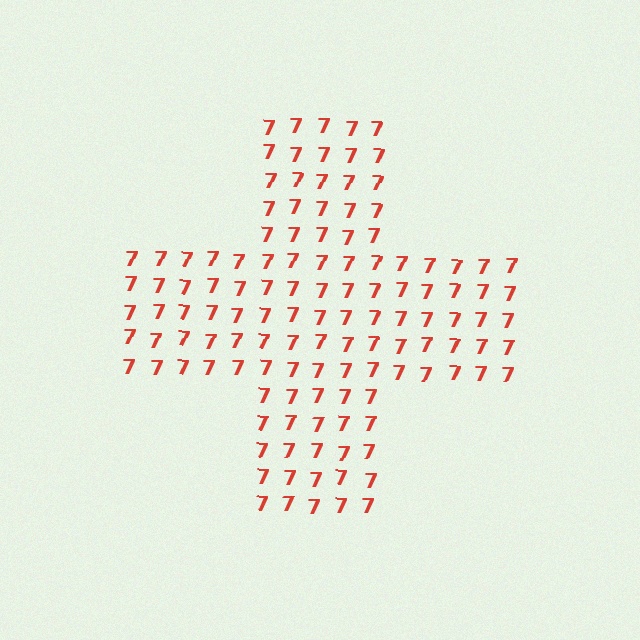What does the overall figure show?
The overall figure shows a cross.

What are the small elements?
The small elements are digit 7's.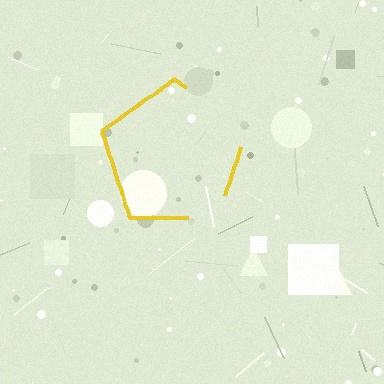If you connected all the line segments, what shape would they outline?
They would outline a pentagon.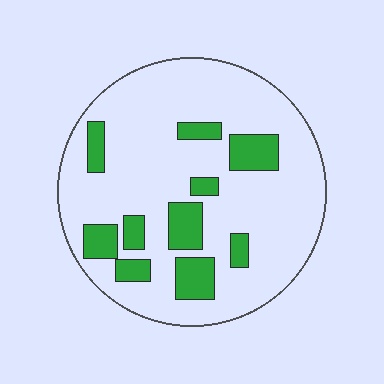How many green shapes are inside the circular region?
10.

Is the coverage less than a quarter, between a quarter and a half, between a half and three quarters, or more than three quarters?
Less than a quarter.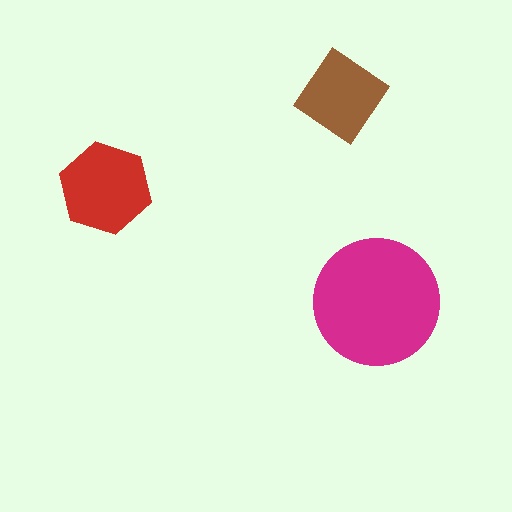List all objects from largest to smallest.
The magenta circle, the red hexagon, the brown diamond.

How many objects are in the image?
There are 3 objects in the image.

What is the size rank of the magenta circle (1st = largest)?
1st.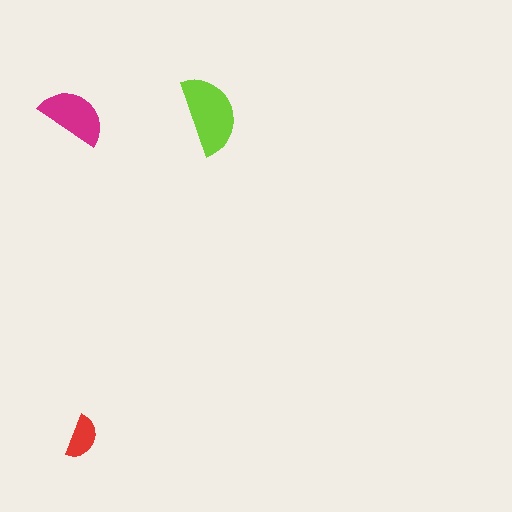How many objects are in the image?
There are 3 objects in the image.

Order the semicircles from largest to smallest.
the lime one, the magenta one, the red one.